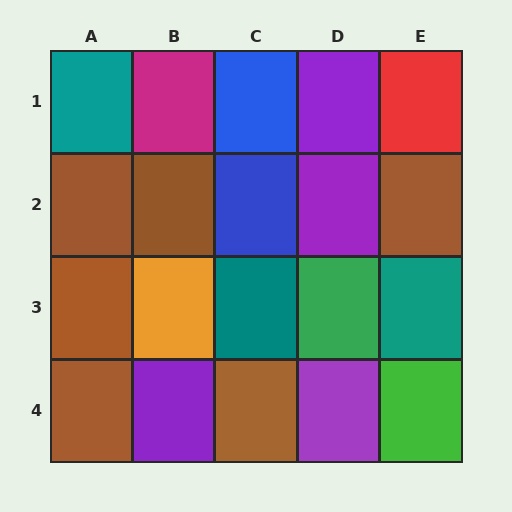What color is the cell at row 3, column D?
Green.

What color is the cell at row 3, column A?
Brown.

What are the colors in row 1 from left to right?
Teal, magenta, blue, purple, red.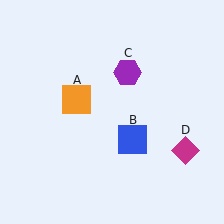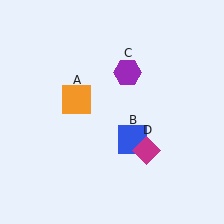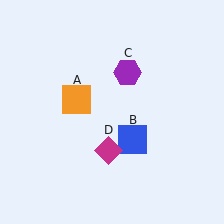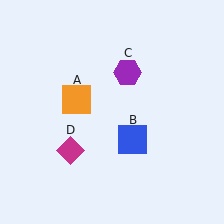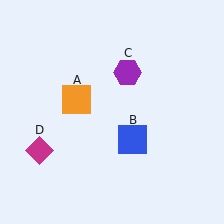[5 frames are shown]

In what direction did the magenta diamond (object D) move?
The magenta diamond (object D) moved left.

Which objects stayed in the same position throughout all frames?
Orange square (object A) and blue square (object B) and purple hexagon (object C) remained stationary.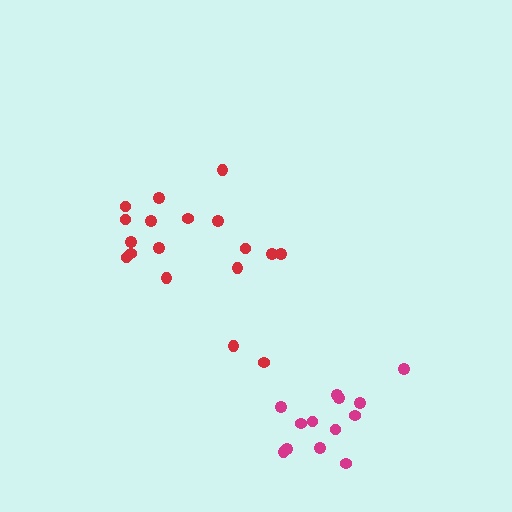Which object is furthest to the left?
The red cluster is leftmost.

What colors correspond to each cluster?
The clusters are colored: magenta, red.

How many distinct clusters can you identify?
There are 2 distinct clusters.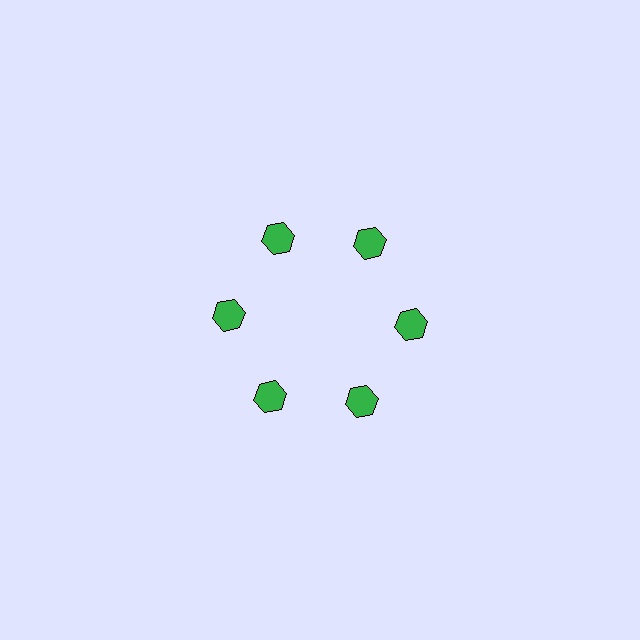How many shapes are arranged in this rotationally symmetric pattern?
There are 6 shapes, arranged in 6 groups of 1.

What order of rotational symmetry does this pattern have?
This pattern has 6-fold rotational symmetry.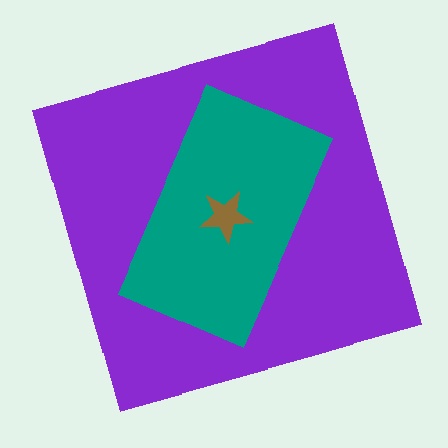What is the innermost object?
The brown star.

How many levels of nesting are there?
3.